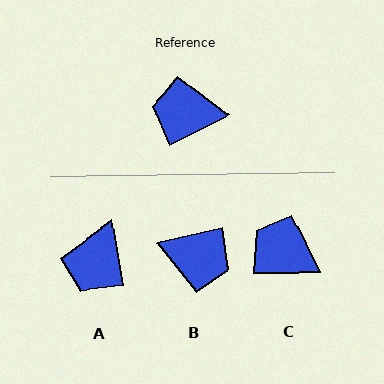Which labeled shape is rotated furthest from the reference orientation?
B, about 166 degrees away.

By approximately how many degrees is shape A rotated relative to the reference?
Approximately 73 degrees counter-clockwise.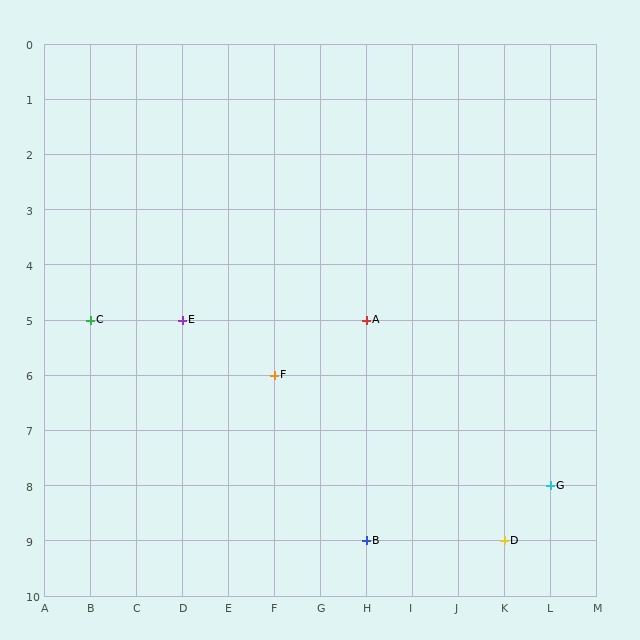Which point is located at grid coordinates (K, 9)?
Point D is at (K, 9).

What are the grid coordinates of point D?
Point D is at grid coordinates (K, 9).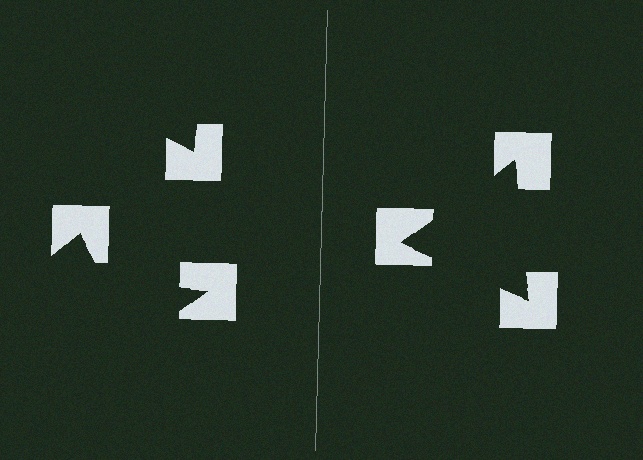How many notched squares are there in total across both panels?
6 — 3 on each side.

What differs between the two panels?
The notched squares are positioned identically on both sides; only the wedge orientations differ. On the right they align to a triangle; on the left they are misaligned.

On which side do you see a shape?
An illusory triangle appears on the right side. On the left side the wedge cuts are rotated, so no coherent shape forms.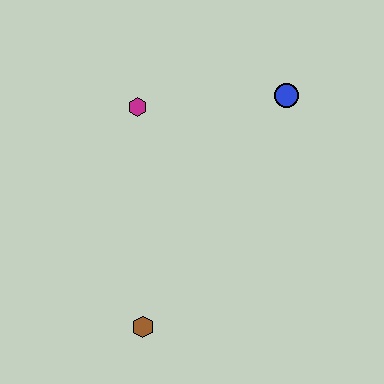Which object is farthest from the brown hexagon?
The blue circle is farthest from the brown hexagon.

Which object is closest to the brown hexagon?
The magenta hexagon is closest to the brown hexagon.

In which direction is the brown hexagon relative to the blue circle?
The brown hexagon is below the blue circle.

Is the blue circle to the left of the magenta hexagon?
No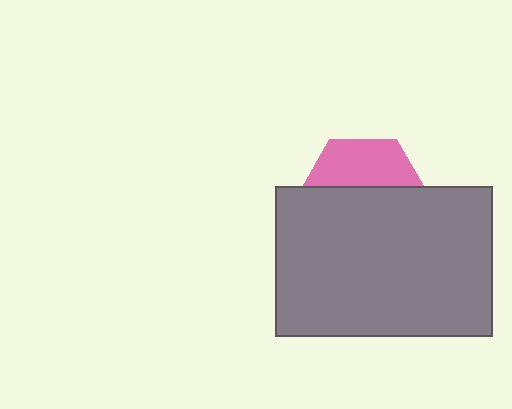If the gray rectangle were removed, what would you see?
You would see the complete pink hexagon.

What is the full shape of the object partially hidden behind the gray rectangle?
The partially hidden object is a pink hexagon.